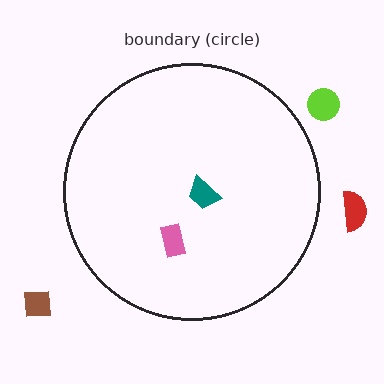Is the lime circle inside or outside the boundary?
Outside.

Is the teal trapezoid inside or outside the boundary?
Inside.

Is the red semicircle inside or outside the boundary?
Outside.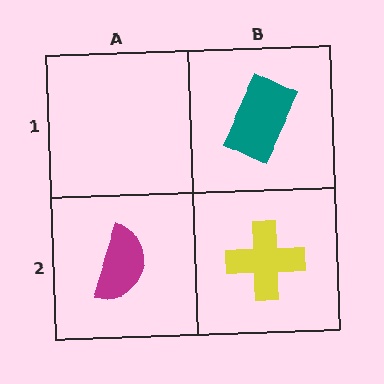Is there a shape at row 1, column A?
No, that cell is empty.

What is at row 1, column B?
A teal rectangle.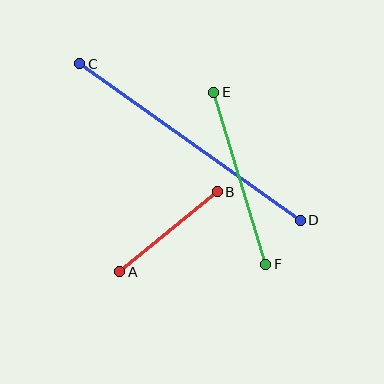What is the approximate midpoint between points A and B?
The midpoint is at approximately (169, 232) pixels.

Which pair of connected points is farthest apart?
Points C and D are farthest apart.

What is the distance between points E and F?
The distance is approximately 180 pixels.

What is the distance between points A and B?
The distance is approximately 126 pixels.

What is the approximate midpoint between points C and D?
The midpoint is at approximately (190, 142) pixels.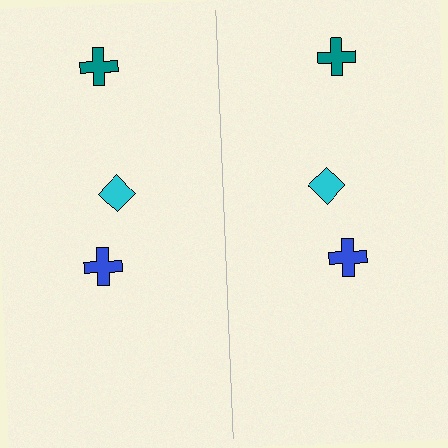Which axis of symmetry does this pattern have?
The pattern has a vertical axis of symmetry running through the center of the image.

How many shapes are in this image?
There are 6 shapes in this image.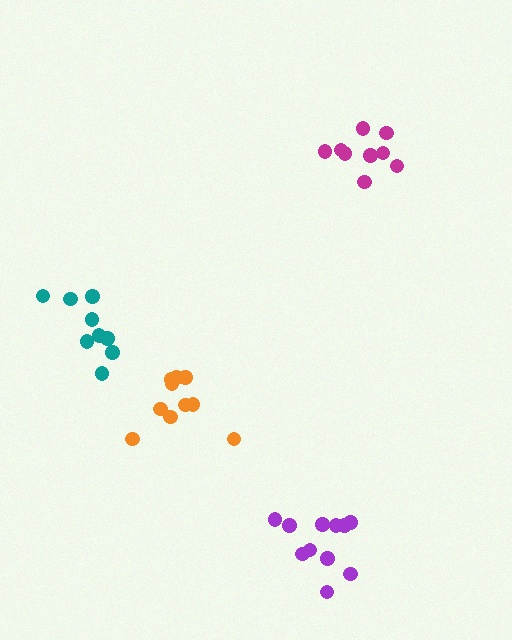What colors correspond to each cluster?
The clusters are colored: magenta, orange, teal, purple.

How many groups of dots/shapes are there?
There are 4 groups.